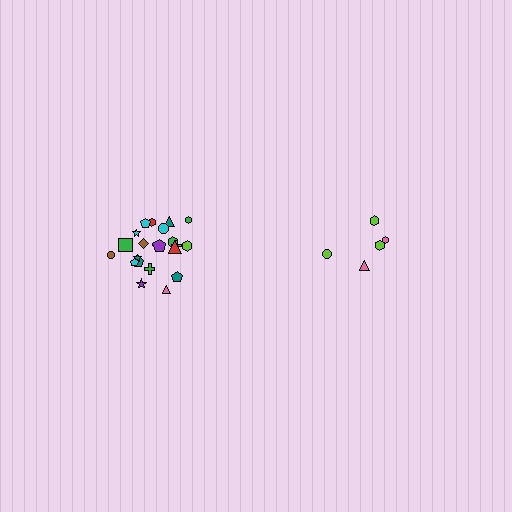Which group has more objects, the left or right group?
The left group.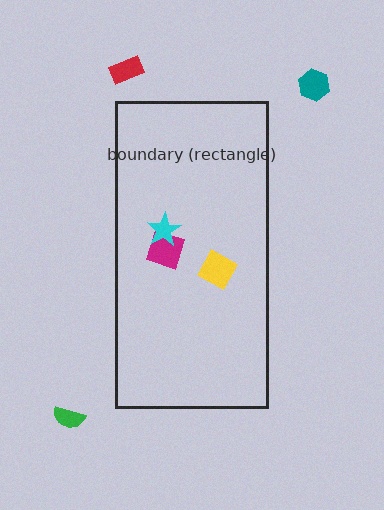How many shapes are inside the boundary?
3 inside, 3 outside.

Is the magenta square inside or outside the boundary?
Inside.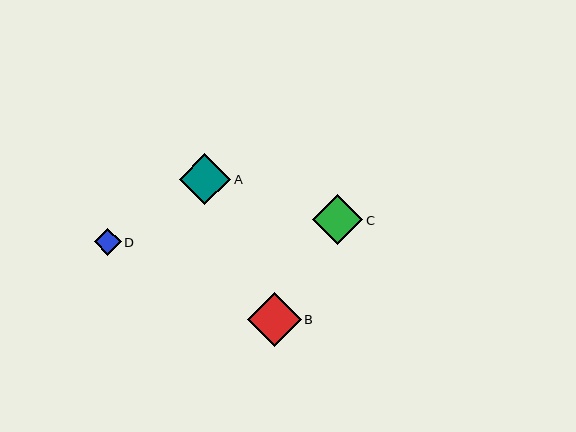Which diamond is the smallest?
Diamond D is the smallest with a size of approximately 26 pixels.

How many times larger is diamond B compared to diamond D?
Diamond B is approximately 2.1 times the size of diamond D.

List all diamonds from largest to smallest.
From largest to smallest: B, A, C, D.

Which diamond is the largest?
Diamond B is the largest with a size of approximately 54 pixels.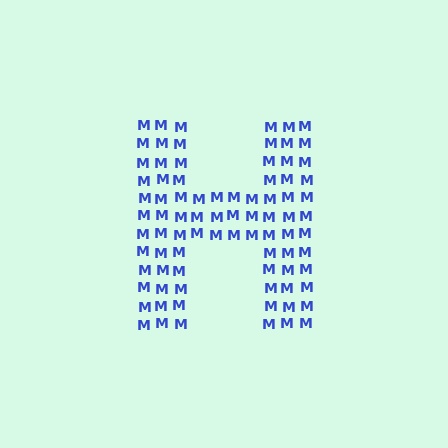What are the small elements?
The small elements are letter M's.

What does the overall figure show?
The overall figure shows the letter H.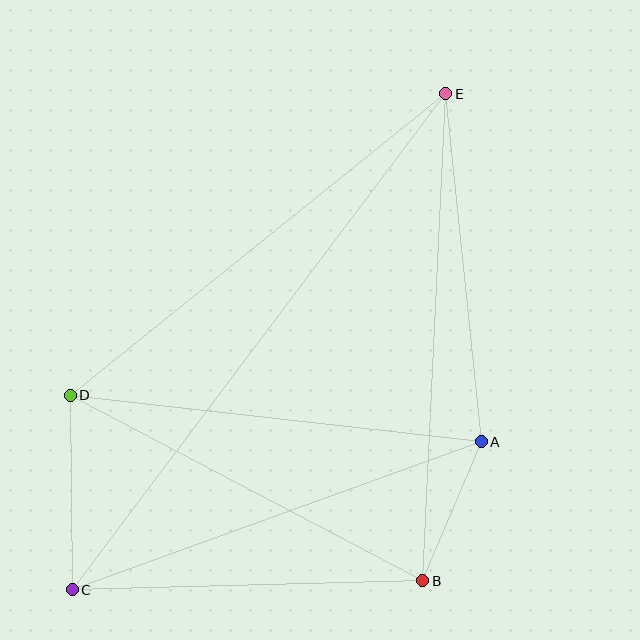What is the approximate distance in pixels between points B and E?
The distance between B and E is approximately 487 pixels.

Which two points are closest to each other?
Points A and B are closest to each other.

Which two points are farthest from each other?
Points C and E are farthest from each other.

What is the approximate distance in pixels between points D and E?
The distance between D and E is approximately 481 pixels.